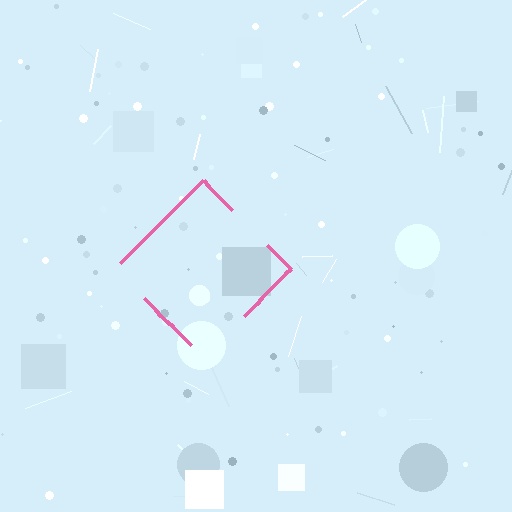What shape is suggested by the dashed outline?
The dashed outline suggests a diamond.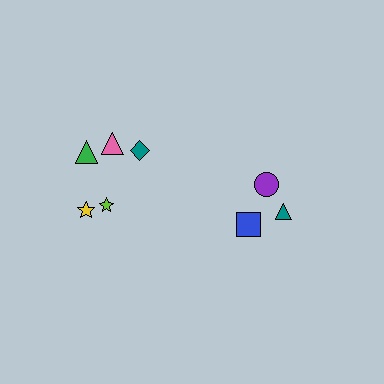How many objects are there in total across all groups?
There are 8 objects.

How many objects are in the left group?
There are 5 objects.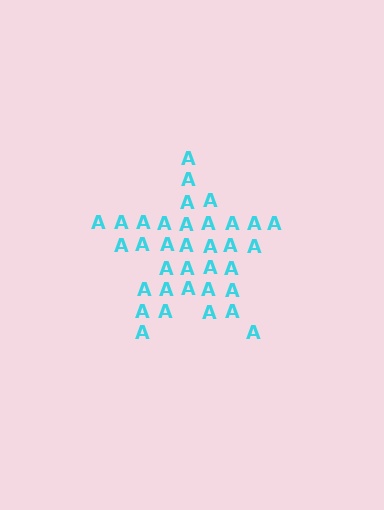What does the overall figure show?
The overall figure shows a star.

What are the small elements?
The small elements are letter A's.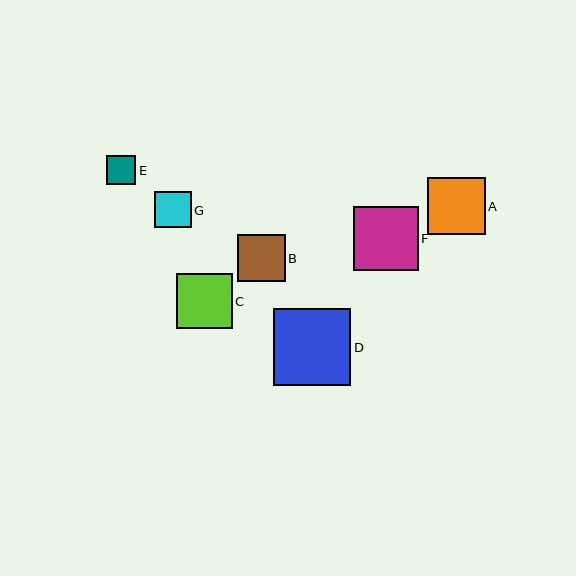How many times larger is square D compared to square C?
Square D is approximately 1.4 times the size of square C.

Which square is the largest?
Square D is the largest with a size of approximately 77 pixels.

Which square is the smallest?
Square E is the smallest with a size of approximately 29 pixels.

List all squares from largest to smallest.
From largest to smallest: D, F, A, C, B, G, E.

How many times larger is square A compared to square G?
Square A is approximately 1.6 times the size of square G.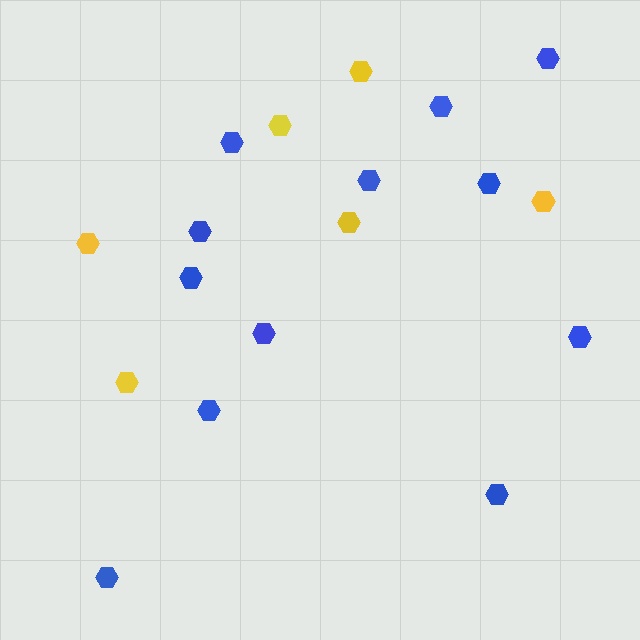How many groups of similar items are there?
There are 2 groups: one group of yellow hexagons (6) and one group of blue hexagons (12).